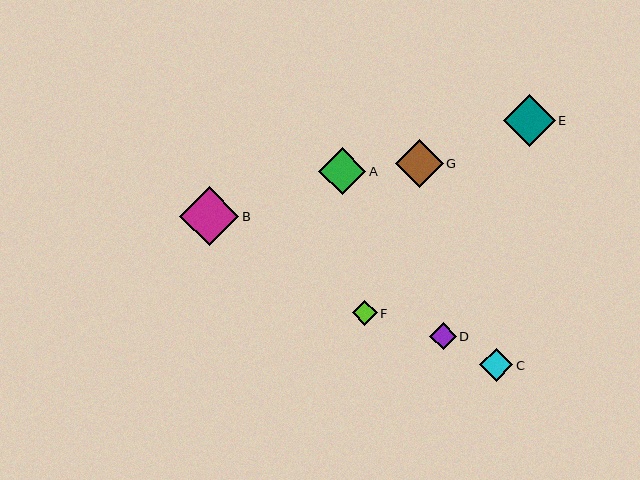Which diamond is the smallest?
Diamond F is the smallest with a size of approximately 25 pixels.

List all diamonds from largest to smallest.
From largest to smallest: B, E, G, A, C, D, F.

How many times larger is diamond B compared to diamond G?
Diamond B is approximately 1.2 times the size of diamond G.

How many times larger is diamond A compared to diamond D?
Diamond A is approximately 1.8 times the size of diamond D.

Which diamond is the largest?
Diamond B is the largest with a size of approximately 59 pixels.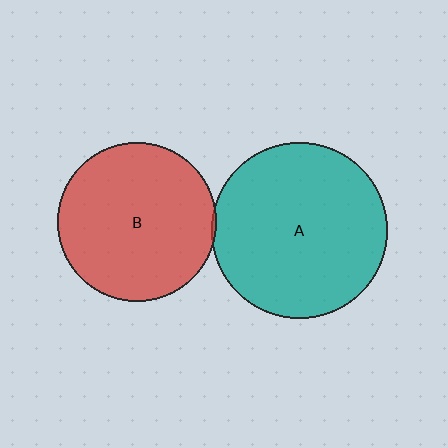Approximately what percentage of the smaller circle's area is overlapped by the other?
Approximately 5%.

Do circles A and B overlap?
Yes.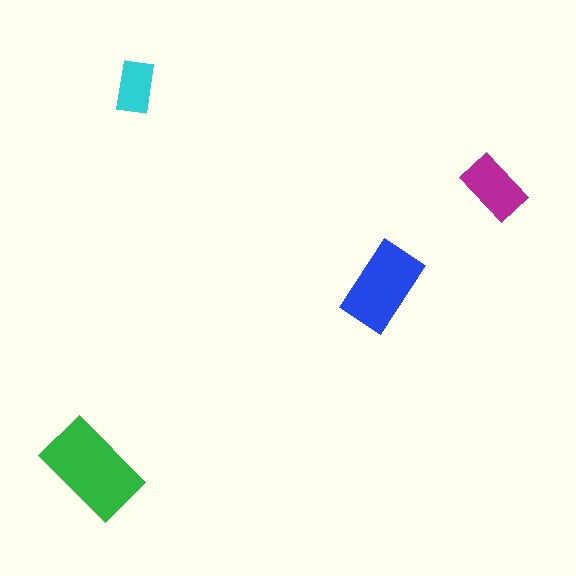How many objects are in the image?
There are 4 objects in the image.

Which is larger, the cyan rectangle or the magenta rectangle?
The magenta one.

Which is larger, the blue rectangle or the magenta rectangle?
The blue one.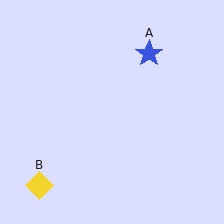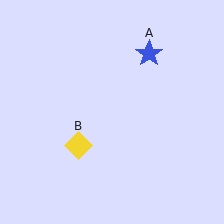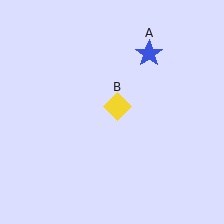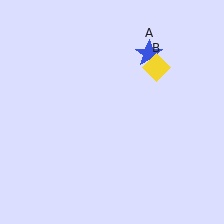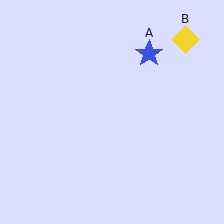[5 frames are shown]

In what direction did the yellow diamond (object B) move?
The yellow diamond (object B) moved up and to the right.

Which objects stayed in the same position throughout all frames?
Blue star (object A) remained stationary.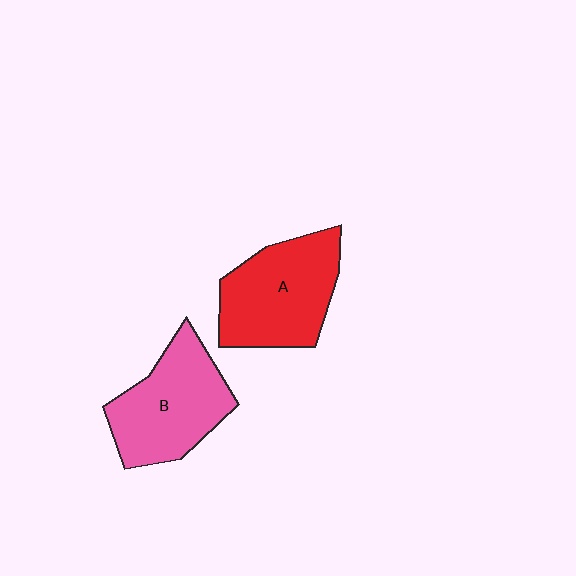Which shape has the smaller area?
Shape B (pink).